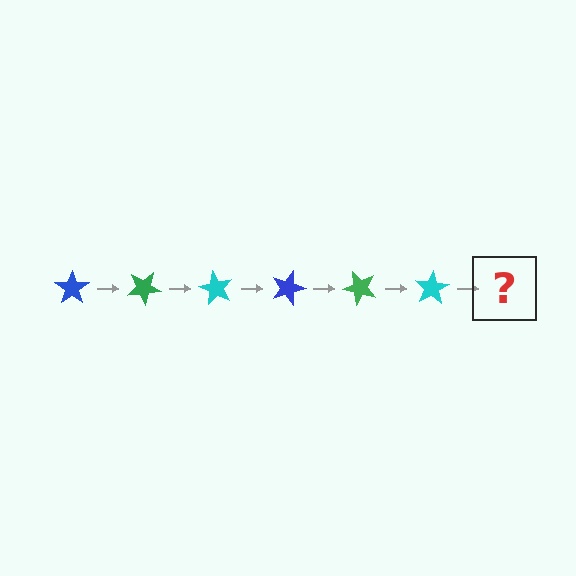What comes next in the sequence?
The next element should be a blue star, rotated 180 degrees from the start.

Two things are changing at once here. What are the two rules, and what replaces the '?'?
The two rules are that it rotates 30 degrees each step and the color cycles through blue, green, and cyan. The '?' should be a blue star, rotated 180 degrees from the start.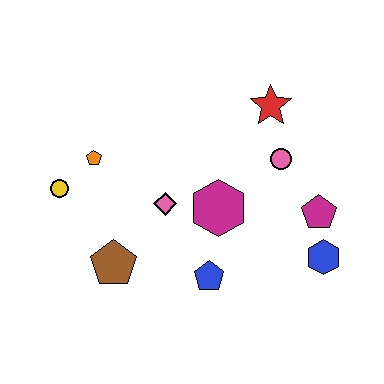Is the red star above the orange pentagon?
Yes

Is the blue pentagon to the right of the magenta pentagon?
No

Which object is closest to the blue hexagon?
The magenta pentagon is closest to the blue hexagon.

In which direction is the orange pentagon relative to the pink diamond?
The orange pentagon is to the left of the pink diamond.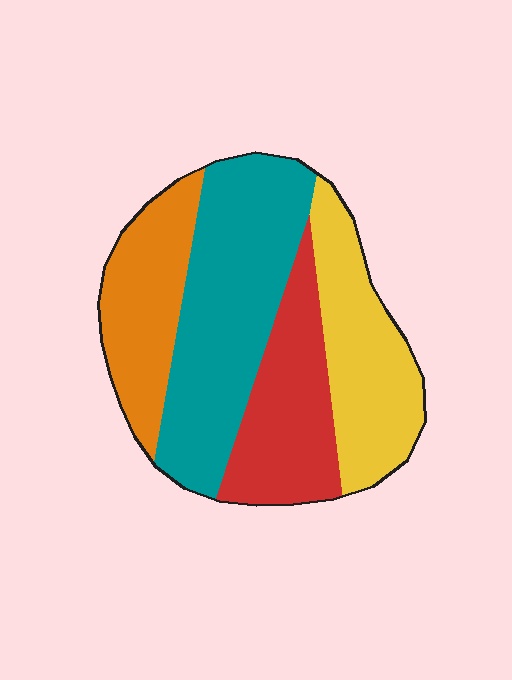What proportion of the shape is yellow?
Yellow covers roughly 25% of the shape.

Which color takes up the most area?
Teal, at roughly 35%.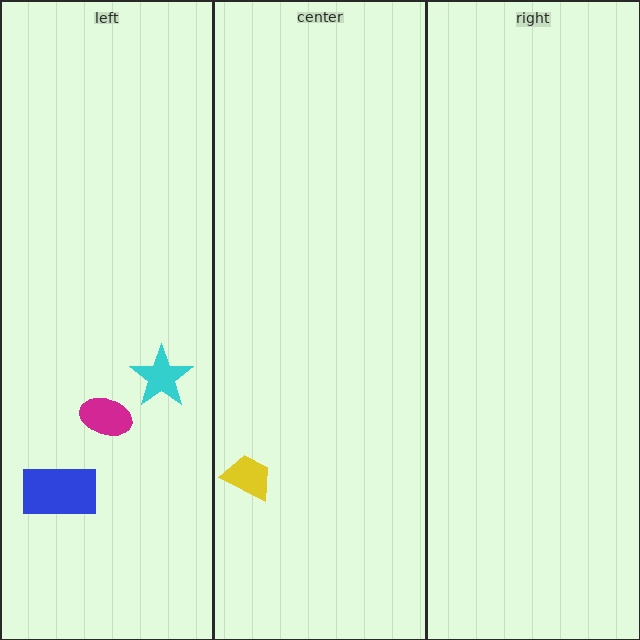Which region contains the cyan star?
The left region.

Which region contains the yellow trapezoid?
The center region.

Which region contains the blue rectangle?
The left region.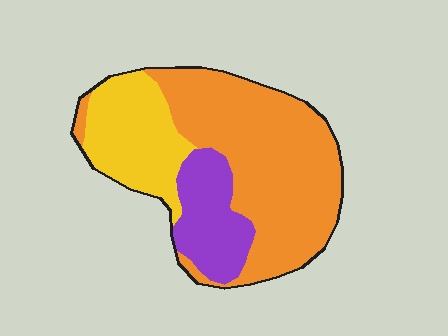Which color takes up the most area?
Orange, at roughly 55%.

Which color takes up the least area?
Purple, at roughly 20%.